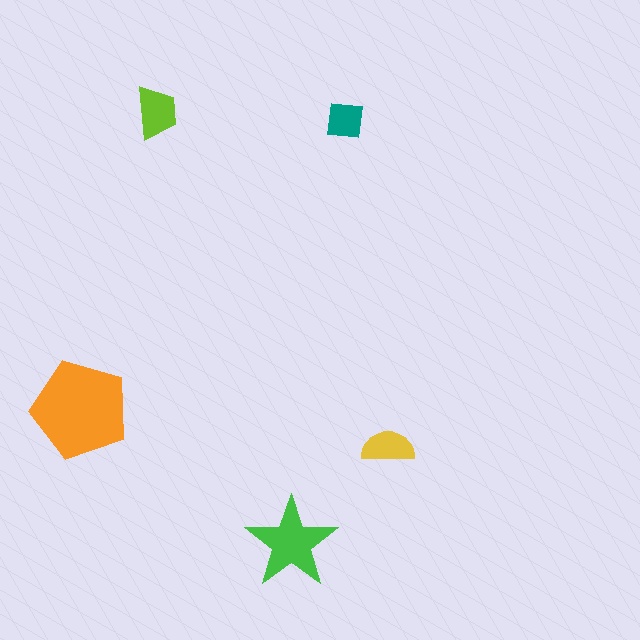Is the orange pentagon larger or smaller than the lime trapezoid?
Larger.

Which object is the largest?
The orange pentagon.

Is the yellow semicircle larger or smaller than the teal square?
Larger.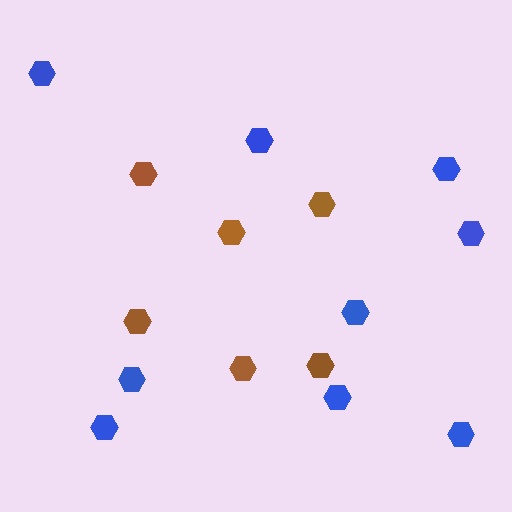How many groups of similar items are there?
There are 2 groups: one group of brown hexagons (6) and one group of blue hexagons (9).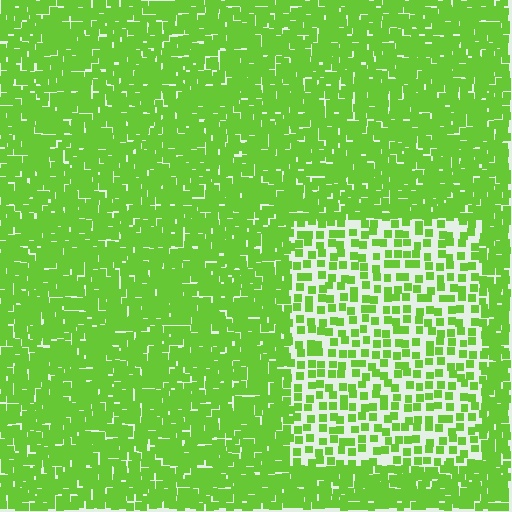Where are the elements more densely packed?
The elements are more densely packed outside the rectangle boundary.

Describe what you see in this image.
The image contains small lime elements arranged at two different densities. A rectangle-shaped region is visible where the elements are less densely packed than the surrounding area.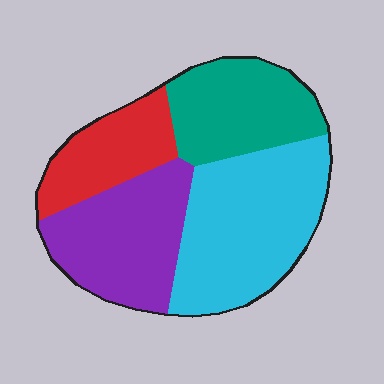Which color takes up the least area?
Red, at roughly 15%.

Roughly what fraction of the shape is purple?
Purple takes up between a sixth and a third of the shape.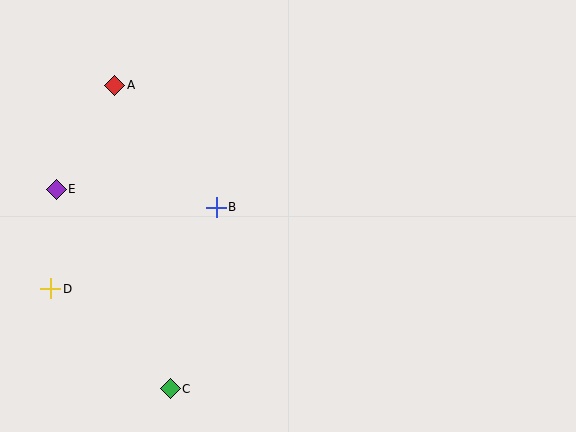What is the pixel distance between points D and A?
The distance between D and A is 213 pixels.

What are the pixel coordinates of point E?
Point E is at (56, 189).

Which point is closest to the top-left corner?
Point A is closest to the top-left corner.